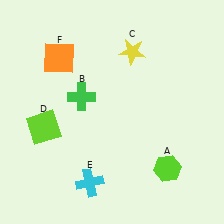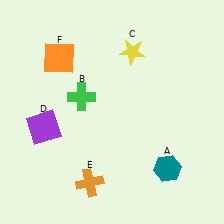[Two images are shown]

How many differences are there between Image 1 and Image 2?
There are 3 differences between the two images.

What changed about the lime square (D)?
In Image 1, D is lime. In Image 2, it changed to purple.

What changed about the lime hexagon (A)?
In Image 1, A is lime. In Image 2, it changed to teal.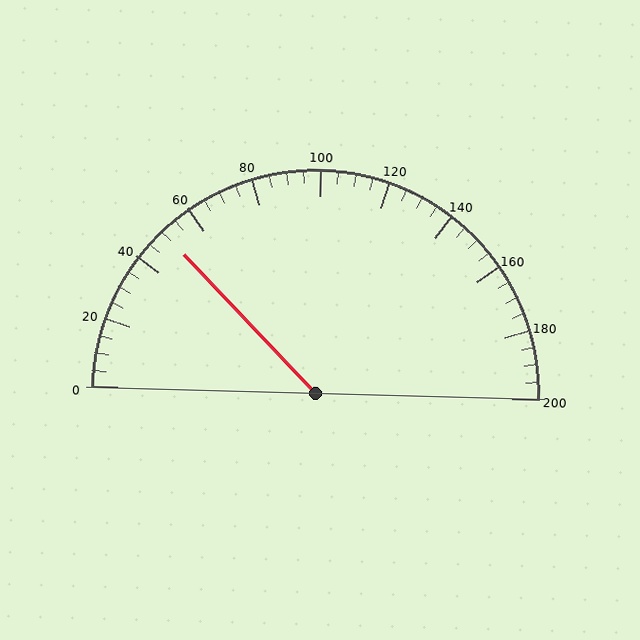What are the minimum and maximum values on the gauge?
The gauge ranges from 0 to 200.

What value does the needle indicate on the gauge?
The needle indicates approximately 50.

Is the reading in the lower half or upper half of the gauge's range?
The reading is in the lower half of the range (0 to 200).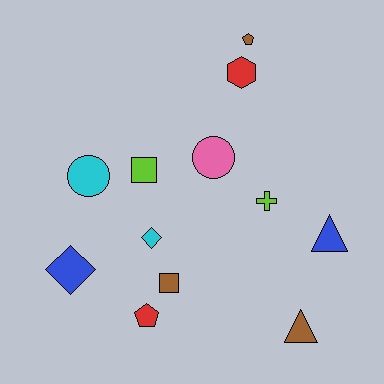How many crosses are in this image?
There is 1 cross.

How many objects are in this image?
There are 12 objects.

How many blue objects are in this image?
There are 2 blue objects.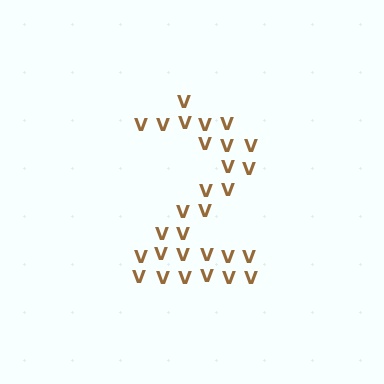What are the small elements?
The small elements are letter V's.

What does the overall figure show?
The overall figure shows the digit 2.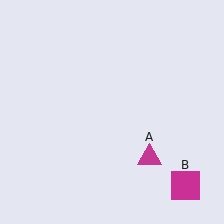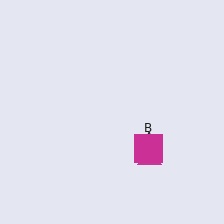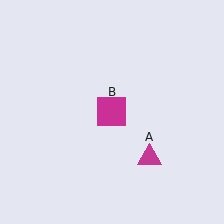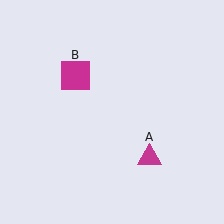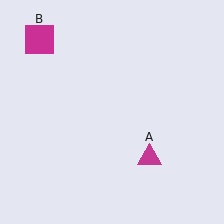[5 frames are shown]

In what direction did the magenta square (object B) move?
The magenta square (object B) moved up and to the left.